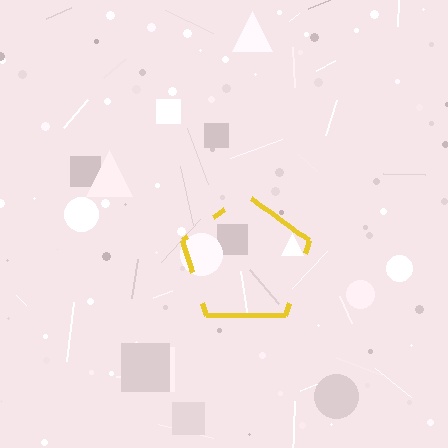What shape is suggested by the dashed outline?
The dashed outline suggests a pentagon.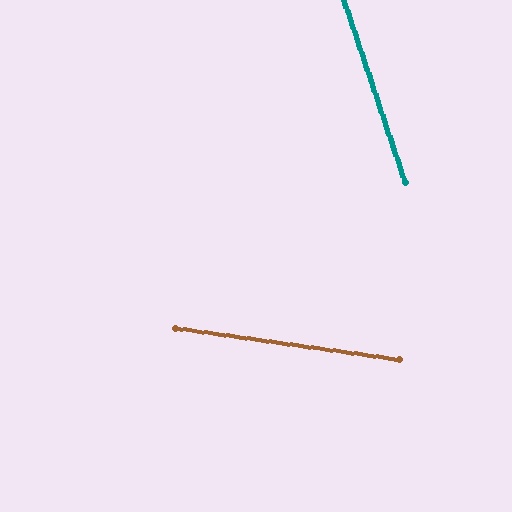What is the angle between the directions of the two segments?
Approximately 64 degrees.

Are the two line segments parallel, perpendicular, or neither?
Neither parallel nor perpendicular — they differ by about 64°.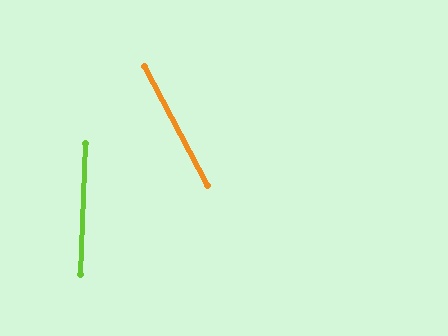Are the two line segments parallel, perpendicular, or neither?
Neither parallel nor perpendicular — they differ by about 30°.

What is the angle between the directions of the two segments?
Approximately 30 degrees.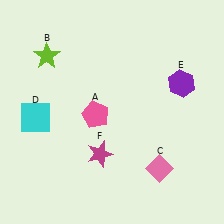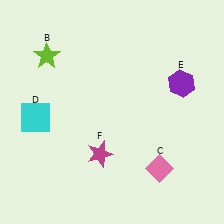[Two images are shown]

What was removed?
The pink pentagon (A) was removed in Image 2.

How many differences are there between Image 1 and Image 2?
There is 1 difference between the two images.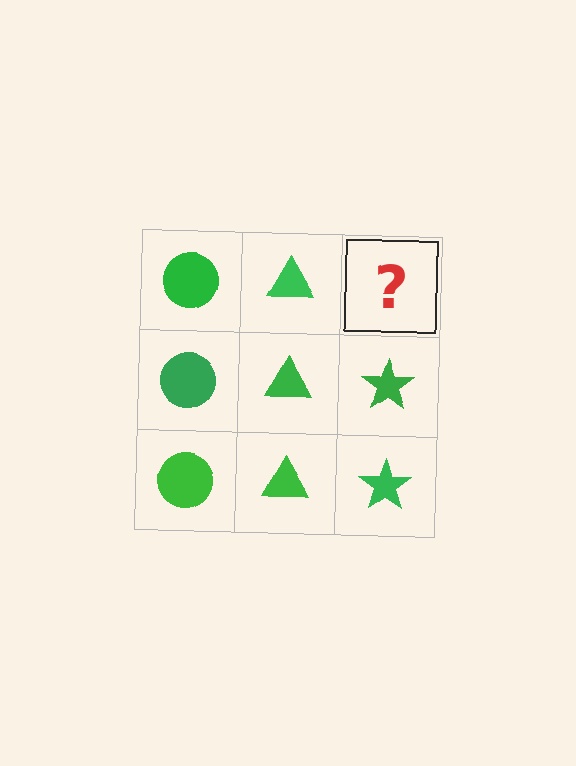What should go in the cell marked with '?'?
The missing cell should contain a green star.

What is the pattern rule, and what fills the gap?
The rule is that each column has a consistent shape. The gap should be filled with a green star.